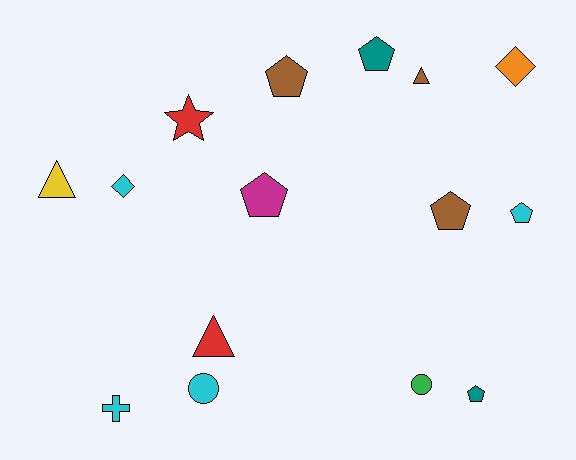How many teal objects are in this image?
There are 2 teal objects.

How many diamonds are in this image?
There are 2 diamonds.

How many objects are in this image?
There are 15 objects.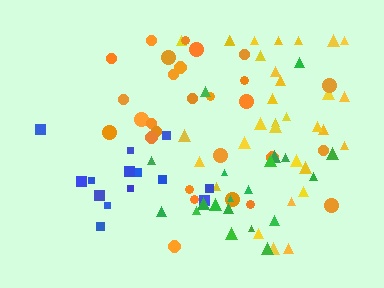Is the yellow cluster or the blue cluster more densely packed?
Blue.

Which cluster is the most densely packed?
Blue.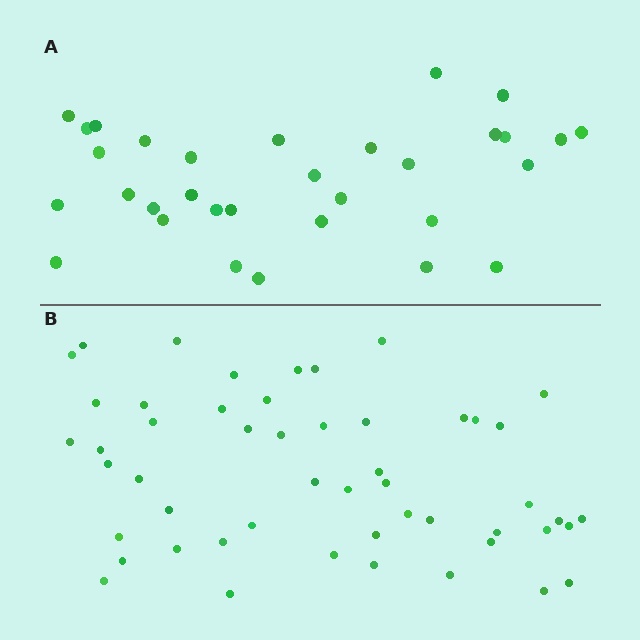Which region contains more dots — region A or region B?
Region B (the bottom region) has more dots.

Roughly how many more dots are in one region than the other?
Region B has approximately 20 more dots than region A.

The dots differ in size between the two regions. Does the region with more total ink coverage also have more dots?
No. Region A has more total ink coverage because its dots are larger, but region B actually contains more individual dots. Total area can be misleading — the number of items is what matters here.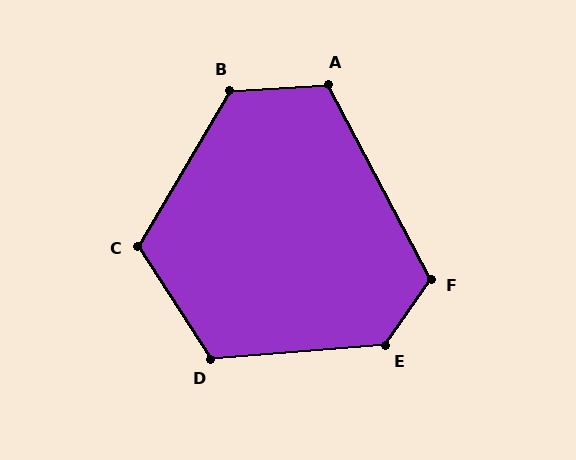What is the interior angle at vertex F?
Approximately 118 degrees (obtuse).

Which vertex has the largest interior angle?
E, at approximately 129 degrees.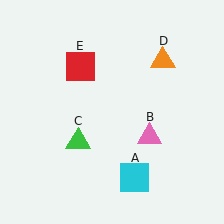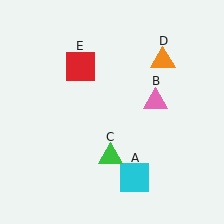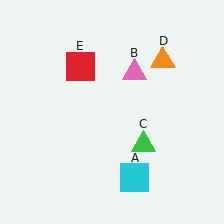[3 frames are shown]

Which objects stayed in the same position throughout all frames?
Cyan square (object A) and orange triangle (object D) and red square (object E) remained stationary.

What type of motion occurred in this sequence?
The pink triangle (object B), green triangle (object C) rotated counterclockwise around the center of the scene.